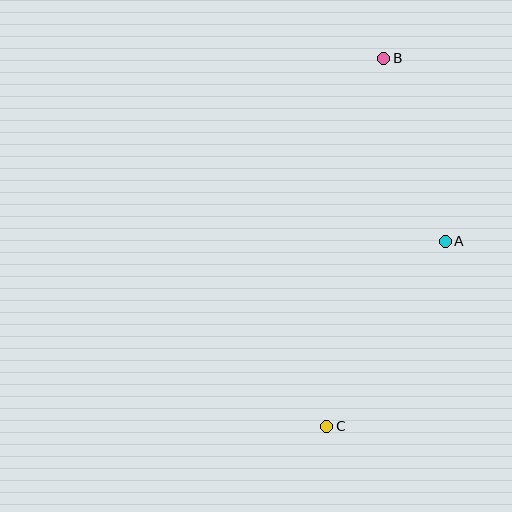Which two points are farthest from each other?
Points B and C are farthest from each other.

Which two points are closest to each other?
Points A and B are closest to each other.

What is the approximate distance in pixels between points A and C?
The distance between A and C is approximately 220 pixels.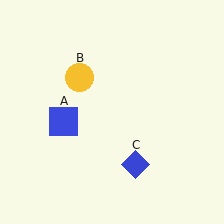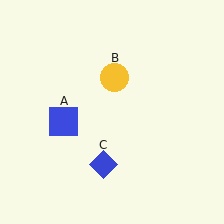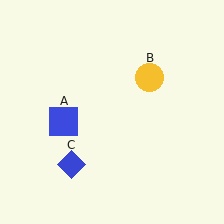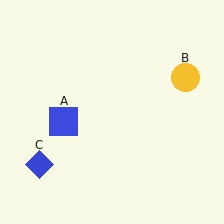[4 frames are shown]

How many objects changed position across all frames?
2 objects changed position: yellow circle (object B), blue diamond (object C).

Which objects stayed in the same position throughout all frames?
Blue square (object A) remained stationary.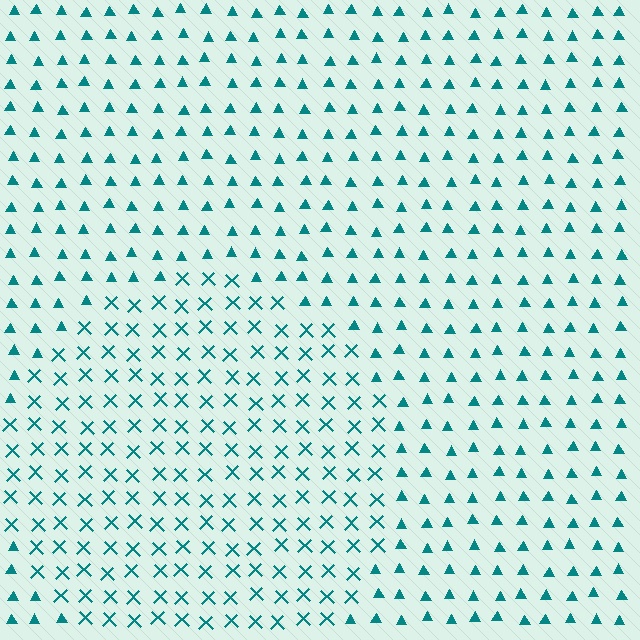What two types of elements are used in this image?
The image uses X marks inside the circle region and triangles outside it.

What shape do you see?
I see a circle.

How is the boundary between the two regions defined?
The boundary is defined by a change in element shape: X marks inside vs. triangles outside. All elements share the same color and spacing.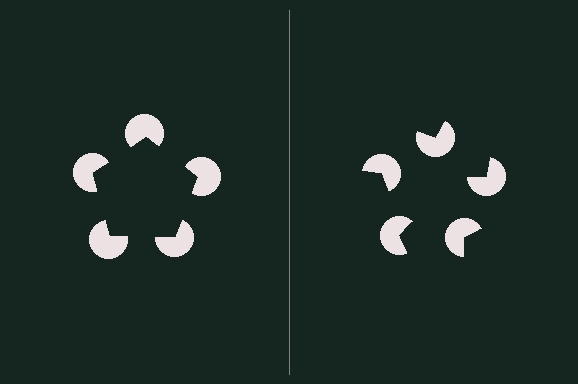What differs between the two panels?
The pac-man discs are positioned identically on both sides; only the wedge orientations differ. On the left they align to a pentagon; on the right they are misaligned.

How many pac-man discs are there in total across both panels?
10 — 5 on each side.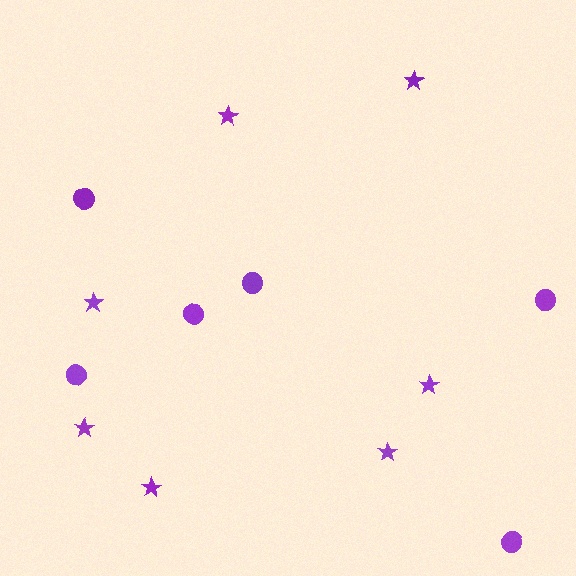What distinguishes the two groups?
There are 2 groups: one group of circles (6) and one group of stars (7).